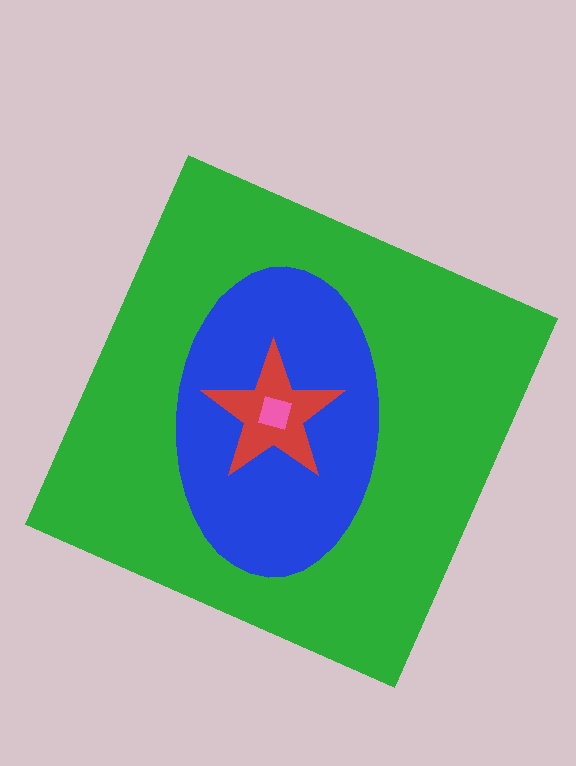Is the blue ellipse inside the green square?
Yes.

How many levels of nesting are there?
4.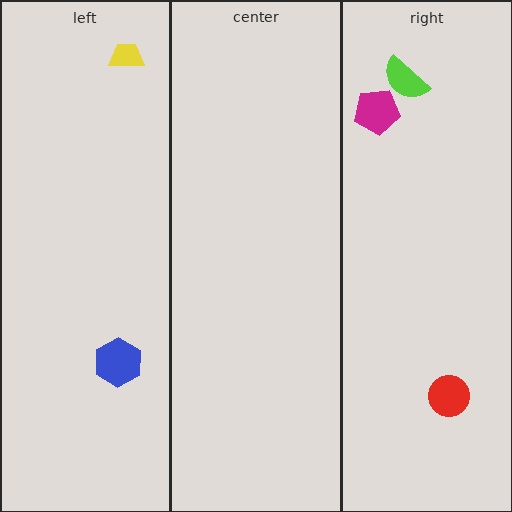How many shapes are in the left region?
2.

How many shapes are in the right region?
3.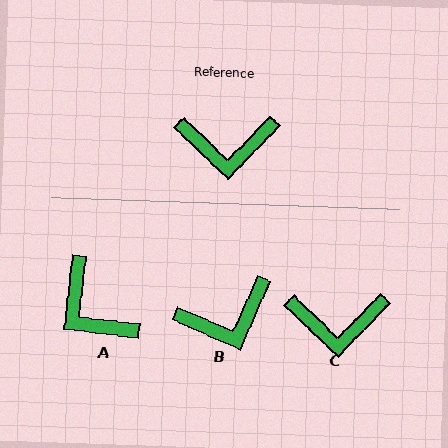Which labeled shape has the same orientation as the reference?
C.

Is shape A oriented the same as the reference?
No, it is off by about 53 degrees.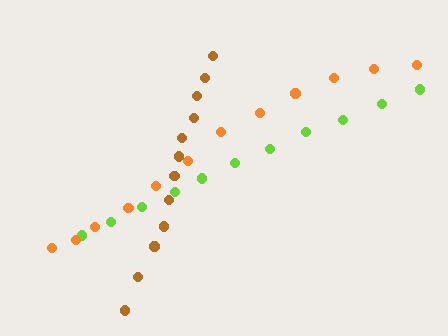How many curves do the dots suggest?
There are 3 distinct paths.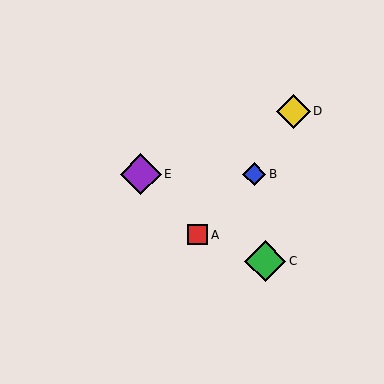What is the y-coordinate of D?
Object D is at y≈111.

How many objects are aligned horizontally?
2 objects (B, E) are aligned horizontally.